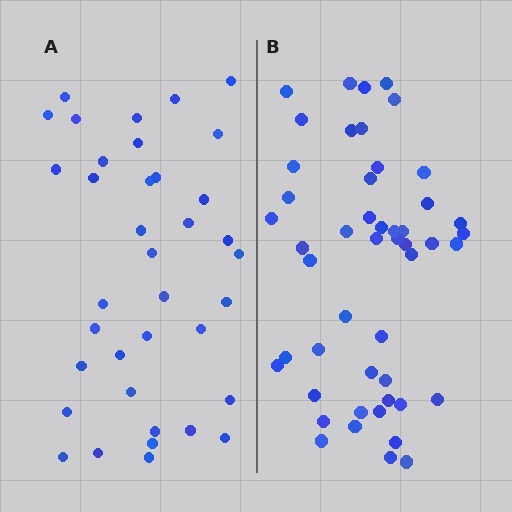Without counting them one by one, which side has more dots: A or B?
Region B (the right region) has more dots.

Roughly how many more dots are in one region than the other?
Region B has roughly 12 or so more dots than region A.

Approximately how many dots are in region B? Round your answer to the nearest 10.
About 50 dots. (The exact count is 49, which rounds to 50.)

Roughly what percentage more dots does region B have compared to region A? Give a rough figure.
About 30% more.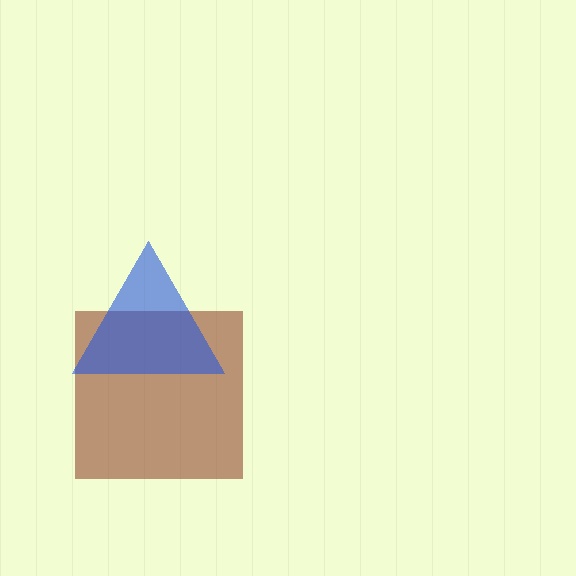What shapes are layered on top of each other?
The layered shapes are: a brown square, a blue triangle.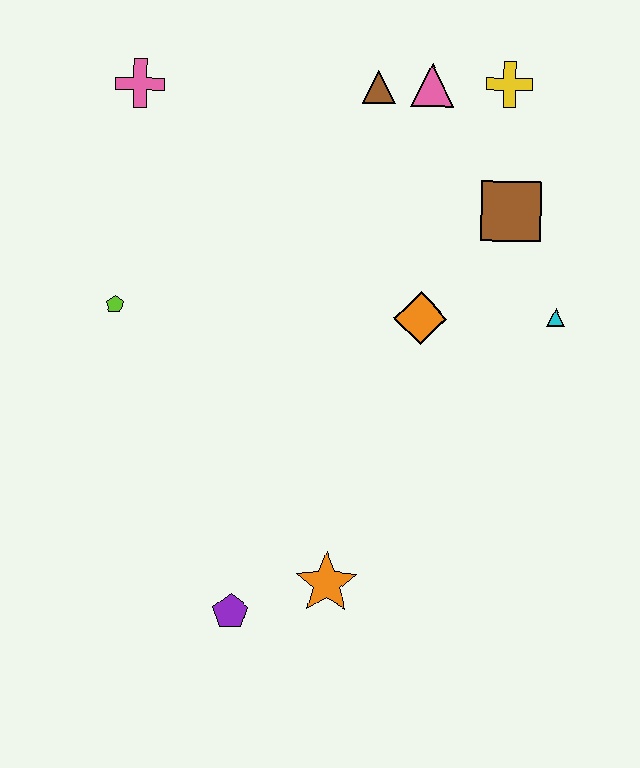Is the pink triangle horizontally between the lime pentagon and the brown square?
Yes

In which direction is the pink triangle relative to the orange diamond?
The pink triangle is above the orange diamond.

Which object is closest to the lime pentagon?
The pink cross is closest to the lime pentagon.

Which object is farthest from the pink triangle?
The purple pentagon is farthest from the pink triangle.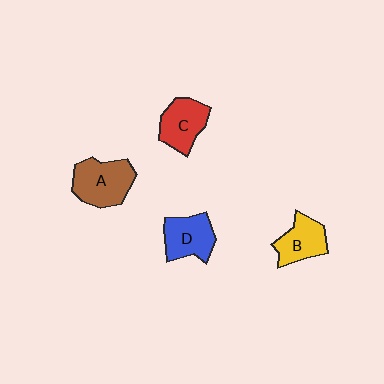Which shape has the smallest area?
Shape B (yellow).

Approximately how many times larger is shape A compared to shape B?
Approximately 1.3 times.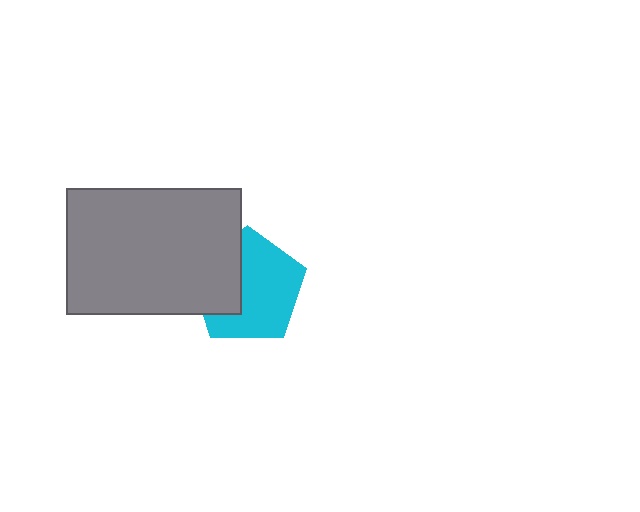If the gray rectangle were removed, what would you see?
You would see the complete cyan pentagon.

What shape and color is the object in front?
The object in front is a gray rectangle.